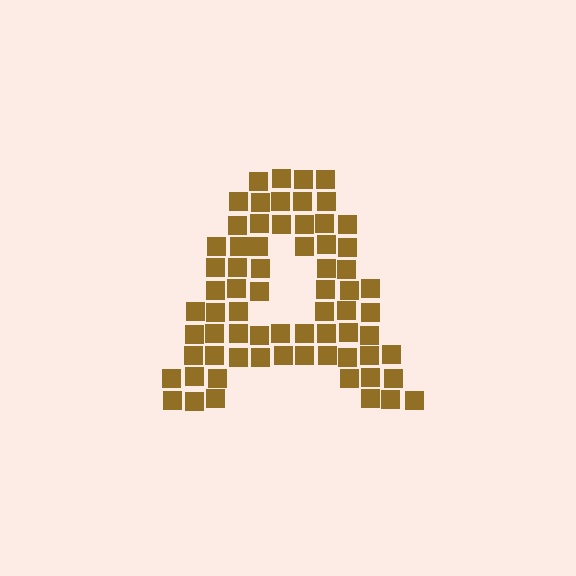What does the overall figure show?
The overall figure shows the letter A.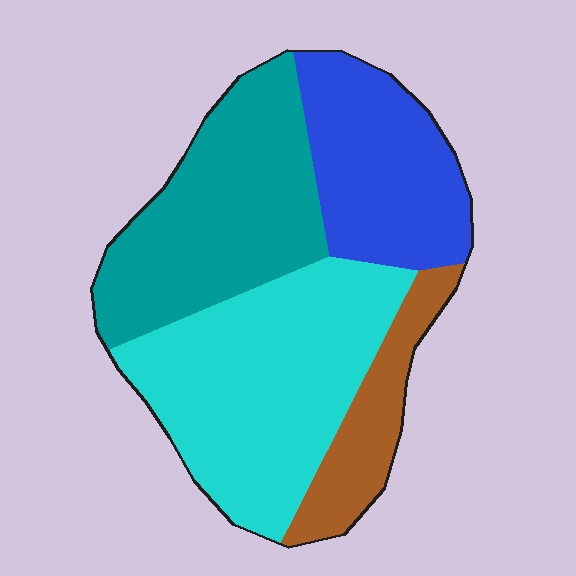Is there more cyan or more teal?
Cyan.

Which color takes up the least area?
Brown, at roughly 10%.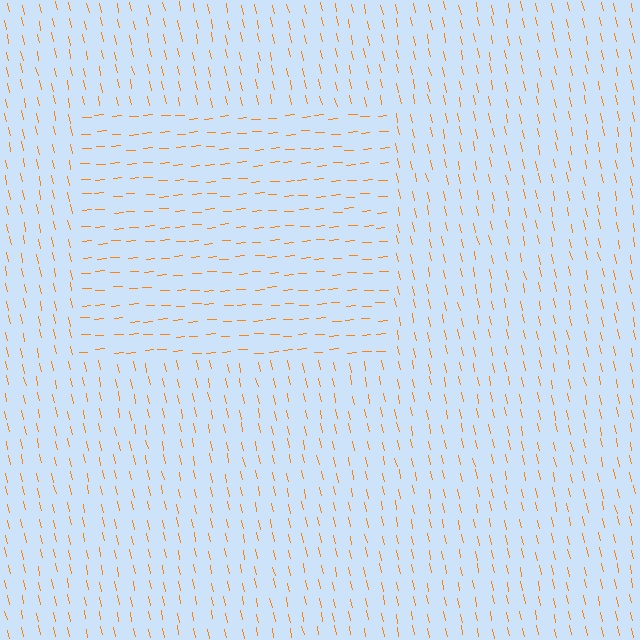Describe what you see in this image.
The image is filled with small orange line segments. A rectangle region in the image has lines oriented differently from the surrounding lines, creating a visible texture boundary.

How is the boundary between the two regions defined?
The boundary is defined purely by a change in line orientation (approximately 82 degrees difference). All lines are the same color and thickness.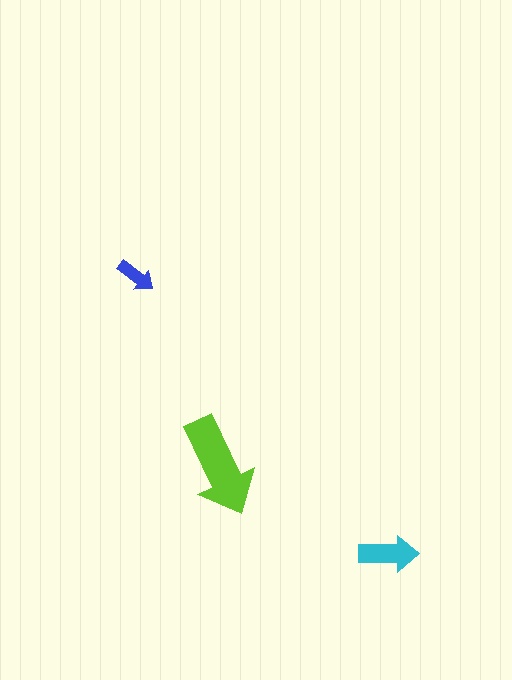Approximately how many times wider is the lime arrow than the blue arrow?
About 2.5 times wider.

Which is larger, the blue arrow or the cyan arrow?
The cyan one.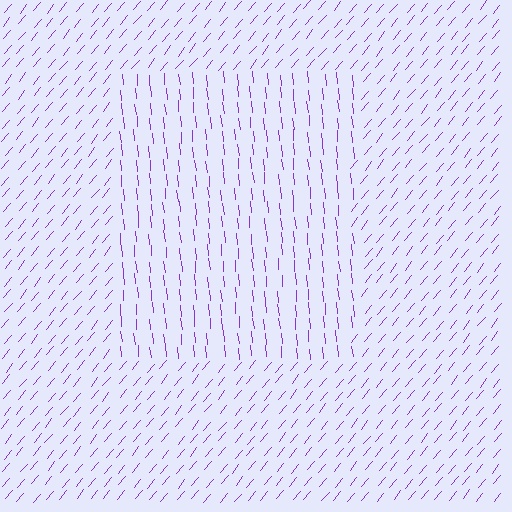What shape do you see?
I see a rectangle.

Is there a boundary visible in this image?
Yes, there is a texture boundary formed by a change in line orientation.